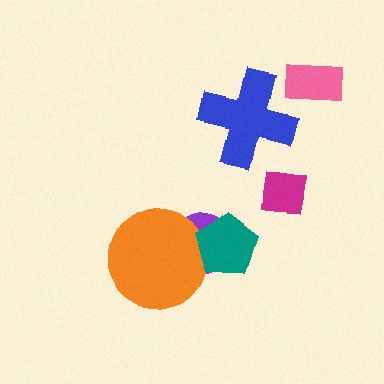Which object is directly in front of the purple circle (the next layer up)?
The orange circle is directly in front of the purple circle.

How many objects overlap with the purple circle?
2 objects overlap with the purple circle.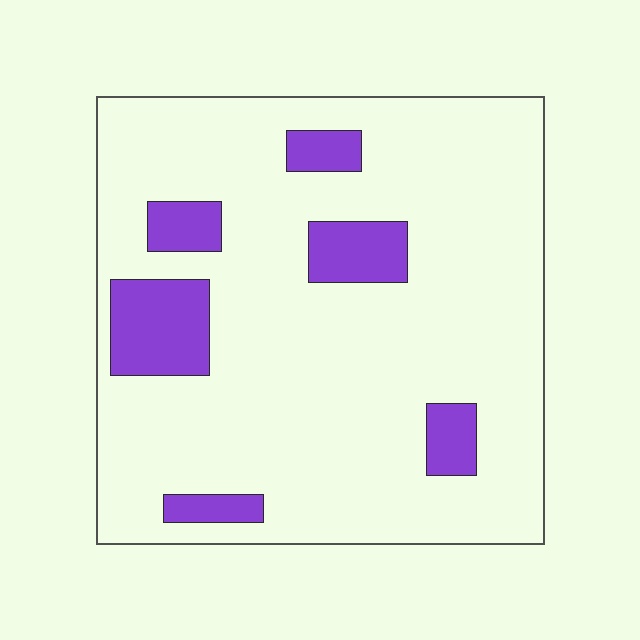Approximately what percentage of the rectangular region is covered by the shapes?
Approximately 15%.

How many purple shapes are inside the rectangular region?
6.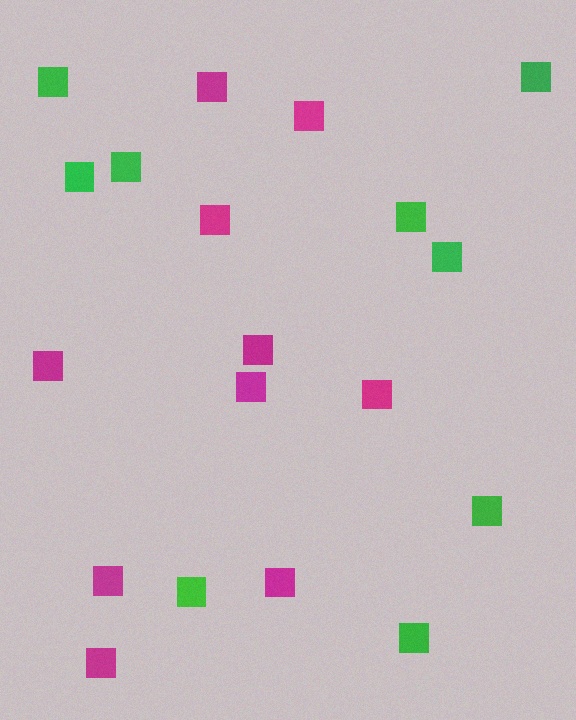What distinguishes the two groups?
There are 2 groups: one group of green squares (9) and one group of magenta squares (10).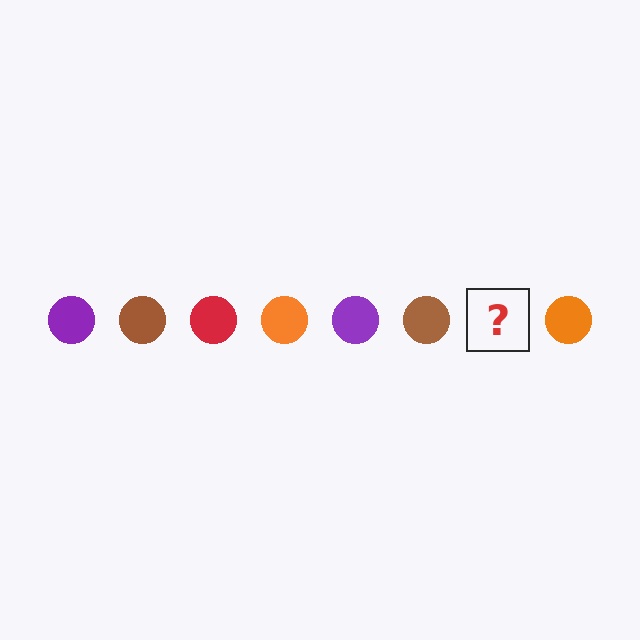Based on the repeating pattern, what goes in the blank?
The blank should be a red circle.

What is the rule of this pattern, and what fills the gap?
The rule is that the pattern cycles through purple, brown, red, orange circles. The gap should be filled with a red circle.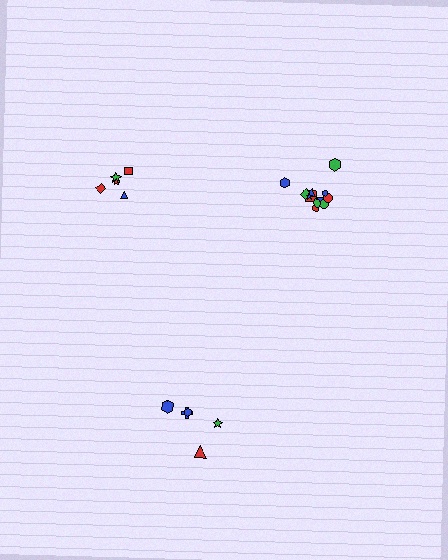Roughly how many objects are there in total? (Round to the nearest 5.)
Roughly 20 objects in total.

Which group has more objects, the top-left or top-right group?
The top-right group.